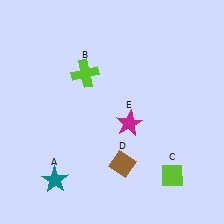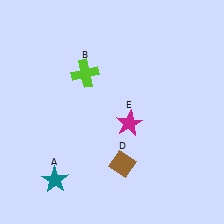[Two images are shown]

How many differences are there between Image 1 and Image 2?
There is 1 difference between the two images.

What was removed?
The lime diamond (C) was removed in Image 2.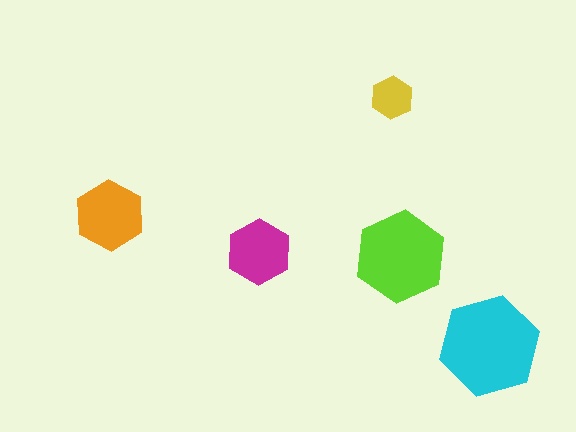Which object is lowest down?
The cyan hexagon is bottommost.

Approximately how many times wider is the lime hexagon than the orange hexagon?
About 1.5 times wider.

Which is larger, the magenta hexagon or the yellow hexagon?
The magenta one.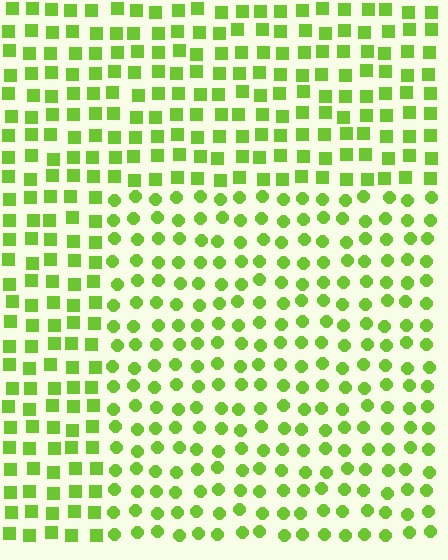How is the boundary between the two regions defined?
The boundary is defined by a change in element shape: circles inside vs. squares outside. All elements share the same color and spacing.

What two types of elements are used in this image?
The image uses circles inside the rectangle region and squares outside it.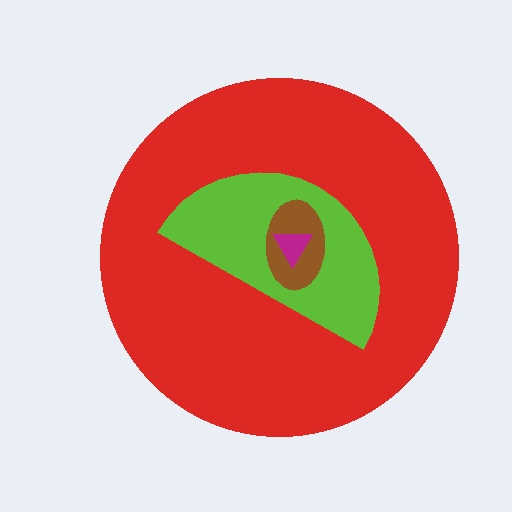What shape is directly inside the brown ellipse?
The magenta triangle.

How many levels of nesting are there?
4.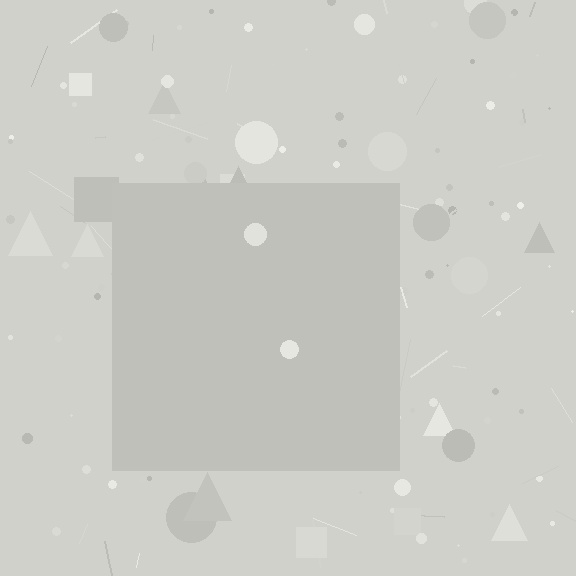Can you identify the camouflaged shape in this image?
The camouflaged shape is a square.